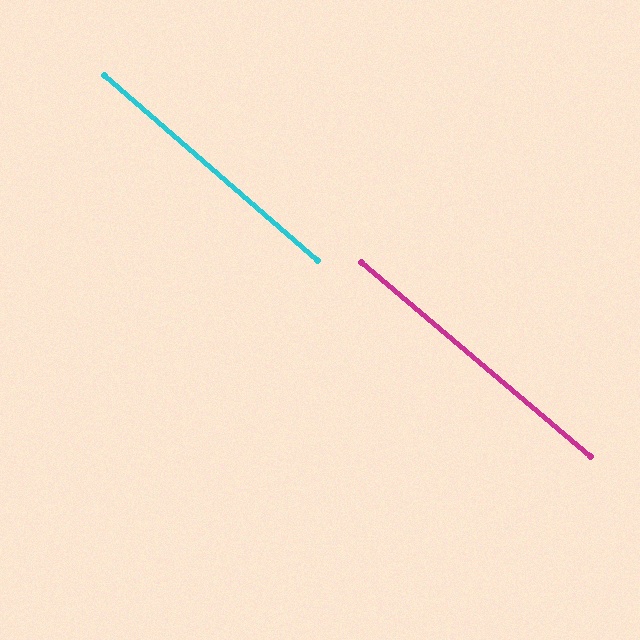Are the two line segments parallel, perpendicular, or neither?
Parallel — their directions differ by only 0.7°.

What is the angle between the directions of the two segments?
Approximately 1 degree.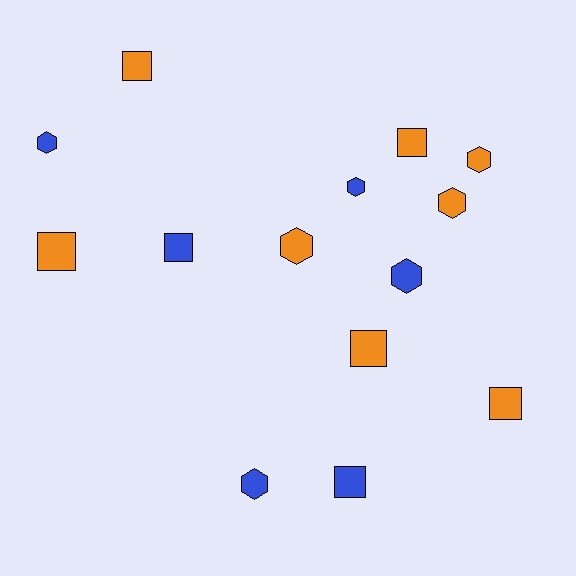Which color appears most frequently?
Orange, with 8 objects.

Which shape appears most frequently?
Hexagon, with 7 objects.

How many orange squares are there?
There are 5 orange squares.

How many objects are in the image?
There are 14 objects.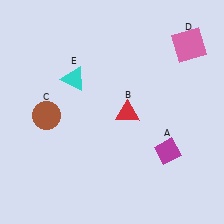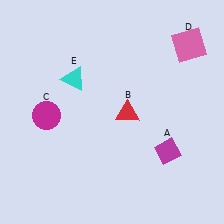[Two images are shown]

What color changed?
The circle (C) changed from brown in Image 1 to magenta in Image 2.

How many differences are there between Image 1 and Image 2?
There is 1 difference between the two images.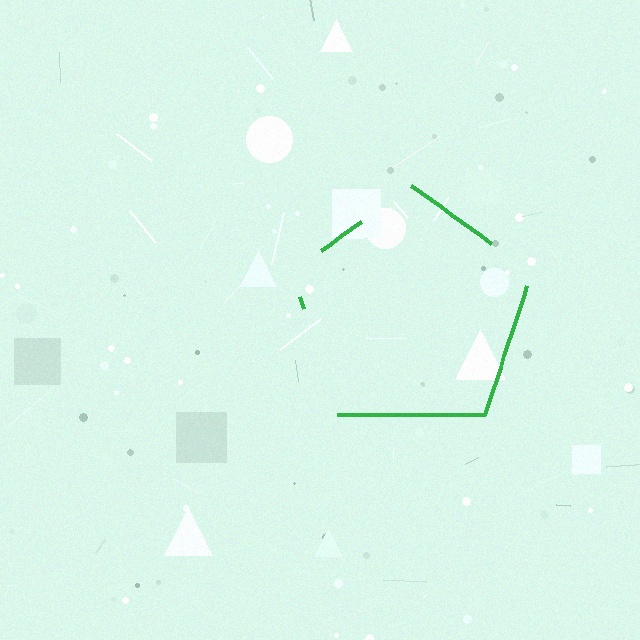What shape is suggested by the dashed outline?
The dashed outline suggests a pentagon.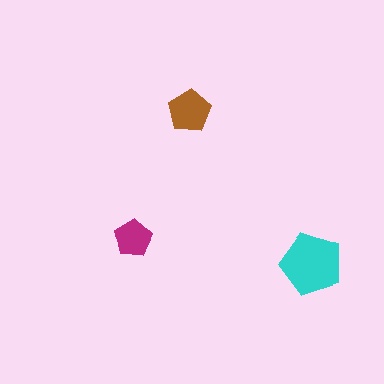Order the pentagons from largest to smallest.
the cyan one, the brown one, the magenta one.